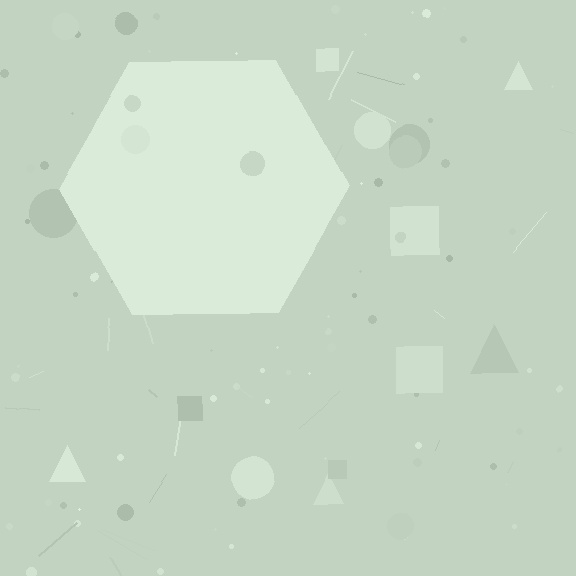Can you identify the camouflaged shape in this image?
The camouflaged shape is a hexagon.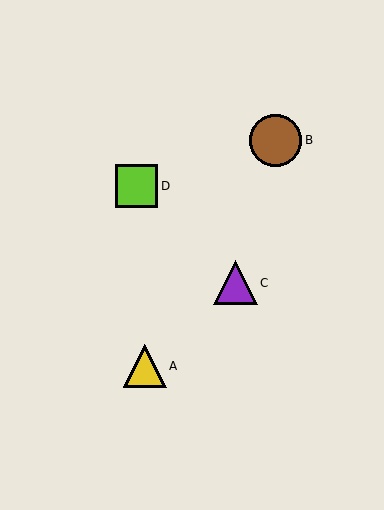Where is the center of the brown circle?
The center of the brown circle is at (276, 140).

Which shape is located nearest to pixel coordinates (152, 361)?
The yellow triangle (labeled A) at (145, 366) is nearest to that location.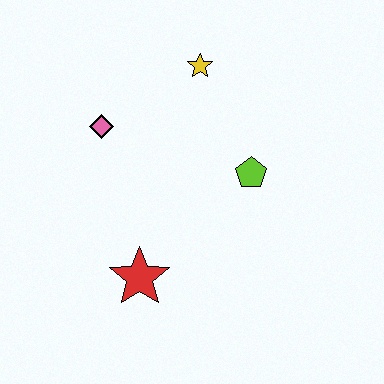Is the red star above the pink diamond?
No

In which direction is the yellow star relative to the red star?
The yellow star is above the red star.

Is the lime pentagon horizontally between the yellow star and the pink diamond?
No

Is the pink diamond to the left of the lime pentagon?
Yes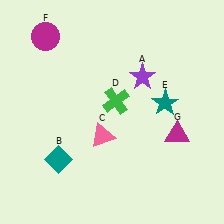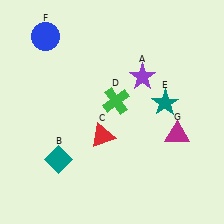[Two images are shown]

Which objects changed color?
C changed from pink to red. F changed from magenta to blue.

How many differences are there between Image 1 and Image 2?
There are 2 differences between the two images.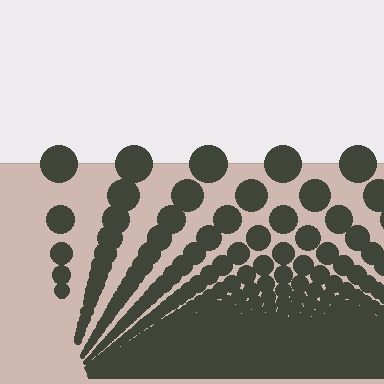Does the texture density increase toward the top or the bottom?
Density increases toward the bottom.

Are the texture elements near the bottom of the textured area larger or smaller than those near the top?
Smaller. The gradient is inverted — elements near the bottom are smaller and denser.